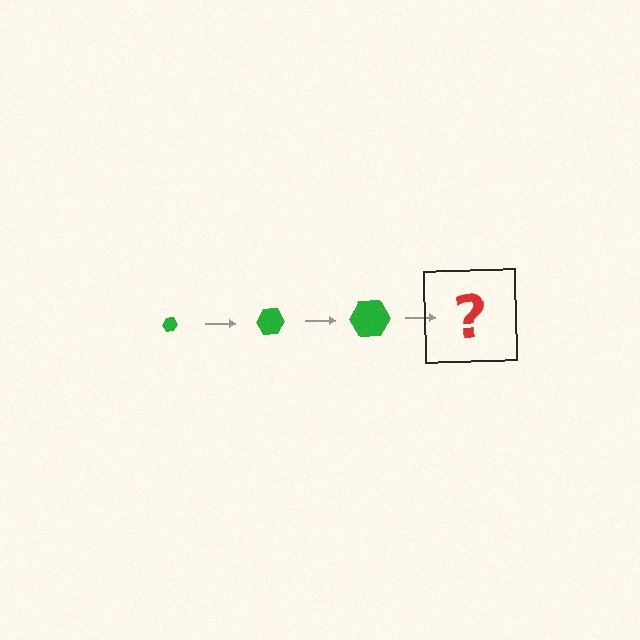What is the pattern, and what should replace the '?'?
The pattern is that the hexagon gets progressively larger each step. The '?' should be a green hexagon, larger than the previous one.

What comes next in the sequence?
The next element should be a green hexagon, larger than the previous one.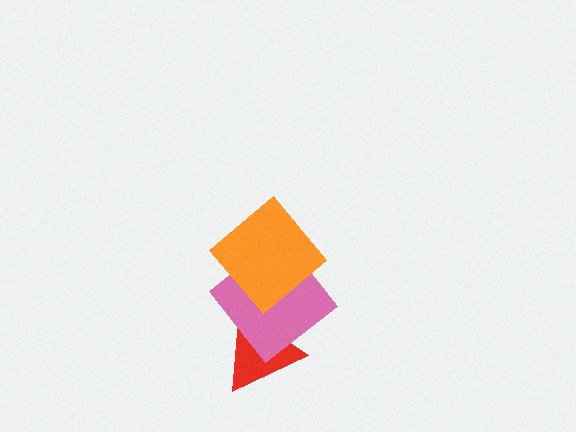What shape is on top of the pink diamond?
The orange diamond is on top of the pink diamond.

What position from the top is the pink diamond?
The pink diamond is 2nd from the top.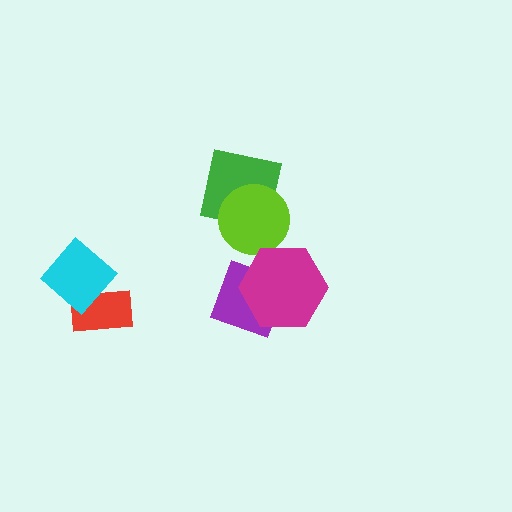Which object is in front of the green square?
The lime circle is in front of the green square.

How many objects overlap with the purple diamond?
1 object overlaps with the purple diamond.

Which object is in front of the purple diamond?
The magenta hexagon is in front of the purple diamond.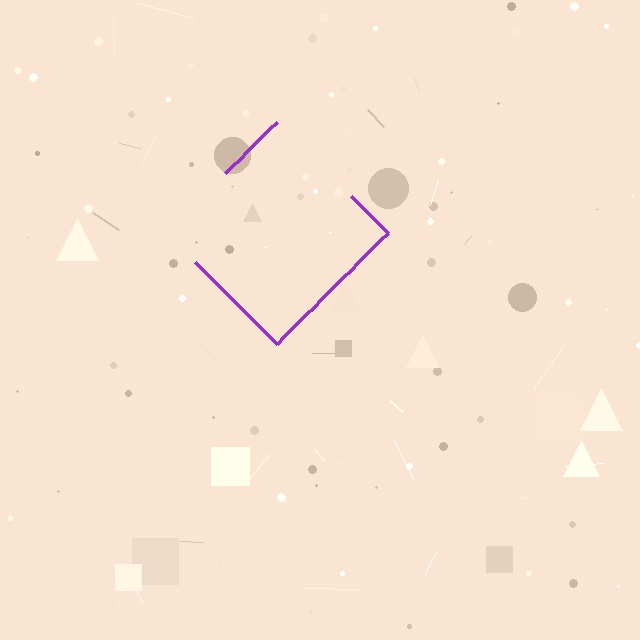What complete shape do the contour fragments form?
The contour fragments form a diamond.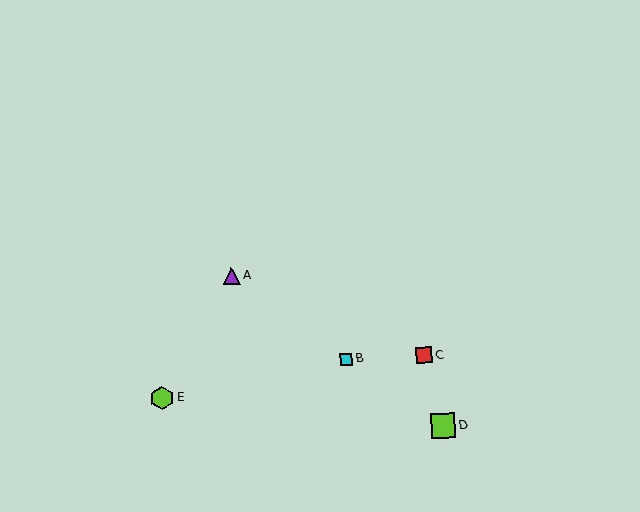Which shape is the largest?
The lime square (labeled D) is the largest.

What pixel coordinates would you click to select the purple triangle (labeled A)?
Click at (232, 276) to select the purple triangle A.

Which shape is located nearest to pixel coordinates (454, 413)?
The lime square (labeled D) at (443, 425) is nearest to that location.